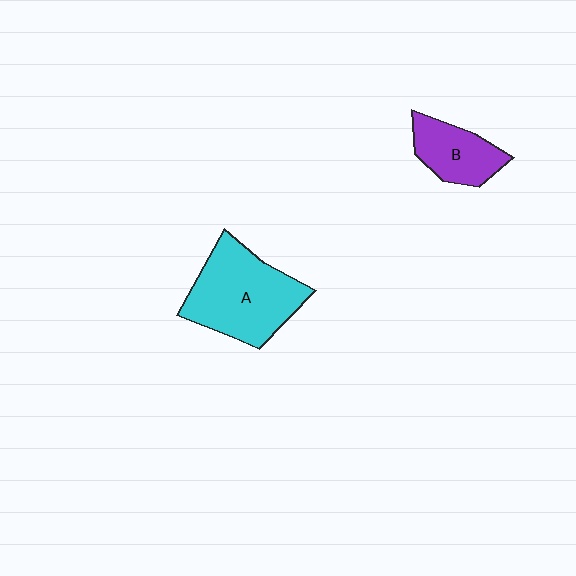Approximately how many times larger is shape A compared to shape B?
Approximately 1.9 times.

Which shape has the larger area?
Shape A (cyan).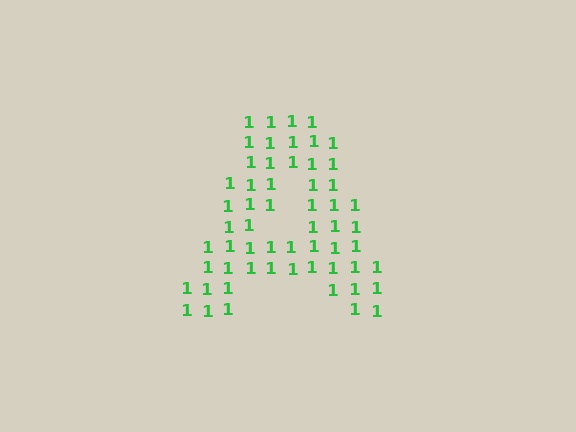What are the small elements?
The small elements are digit 1's.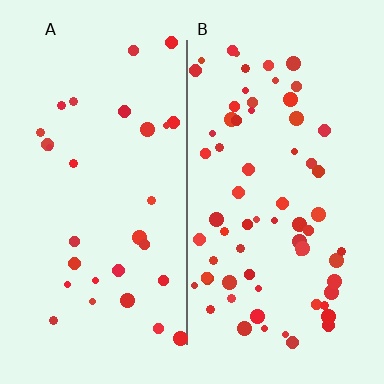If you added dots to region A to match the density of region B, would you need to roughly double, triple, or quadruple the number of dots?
Approximately double.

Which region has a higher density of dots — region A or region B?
B (the right).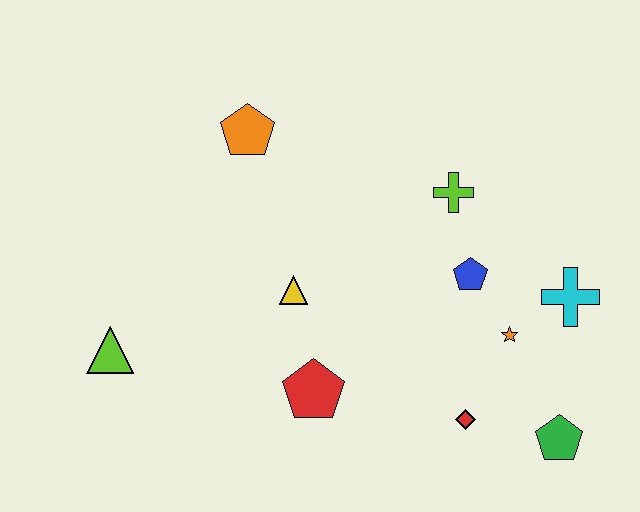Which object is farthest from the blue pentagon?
The lime triangle is farthest from the blue pentagon.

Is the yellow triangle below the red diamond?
No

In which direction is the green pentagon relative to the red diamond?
The green pentagon is to the right of the red diamond.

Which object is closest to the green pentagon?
The red diamond is closest to the green pentagon.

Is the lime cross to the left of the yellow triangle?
No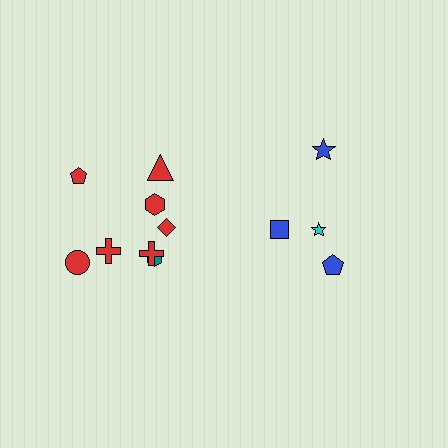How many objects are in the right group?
There are 4 objects.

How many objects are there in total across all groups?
There are 12 objects.